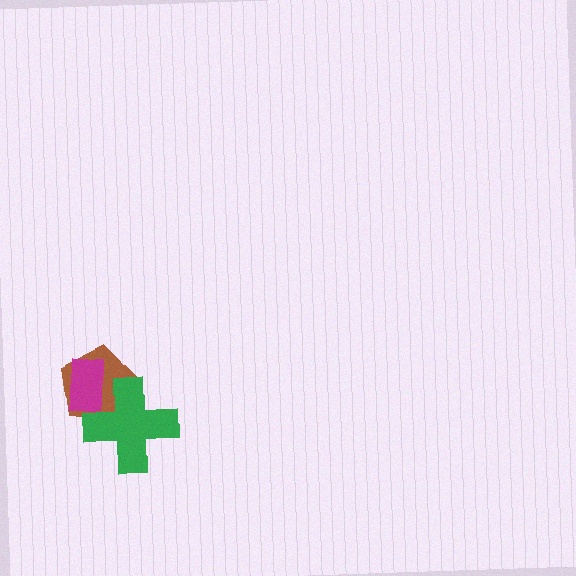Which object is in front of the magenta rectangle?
The green cross is in front of the magenta rectangle.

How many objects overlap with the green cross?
2 objects overlap with the green cross.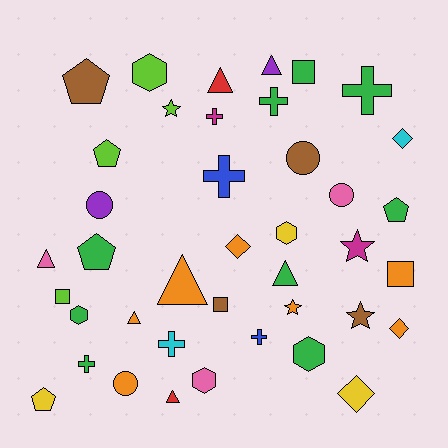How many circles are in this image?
There are 4 circles.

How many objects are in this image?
There are 40 objects.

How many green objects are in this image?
There are 9 green objects.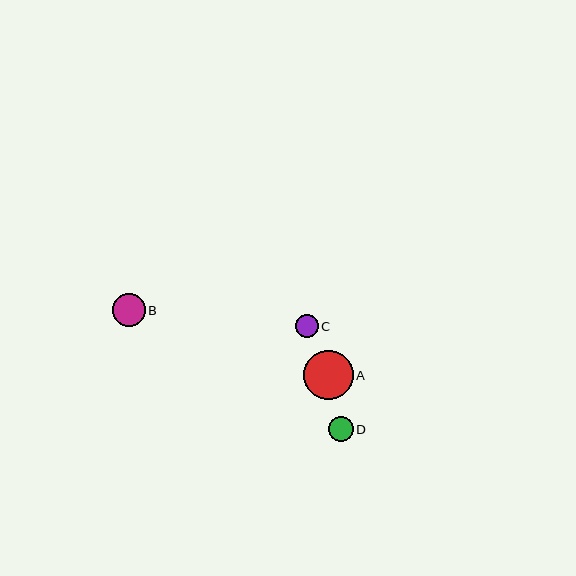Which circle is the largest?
Circle A is the largest with a size of approximately 49 pixels.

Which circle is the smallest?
Circle C is the smallest with a size of approximately 22 pixels.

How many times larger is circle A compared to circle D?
Circle A is approximately 2.0 times the size of circle D.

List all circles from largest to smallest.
From largest to smallest: A, B, D, C.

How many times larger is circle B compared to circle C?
Circle B is approximately 1.5 times the size of circle C.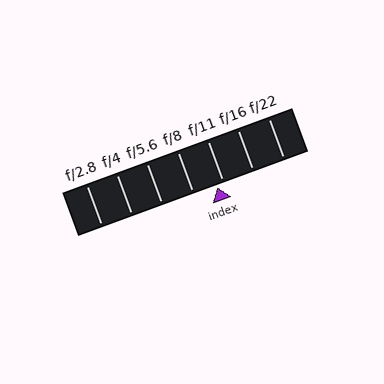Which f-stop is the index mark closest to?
The index mark is closest to f/11.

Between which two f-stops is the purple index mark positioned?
The index mark is between f/8 and f/11.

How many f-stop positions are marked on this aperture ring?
There are 7 f-stop positions marked.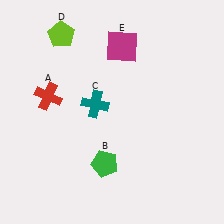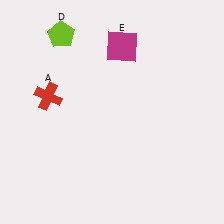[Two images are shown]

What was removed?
The teal cross (C), the green pentagon (B) were removed in Image 2.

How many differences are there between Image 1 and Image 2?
There are 2 differences between the two images.